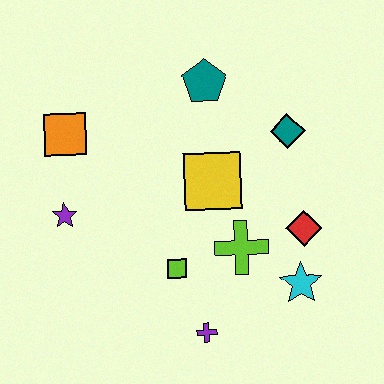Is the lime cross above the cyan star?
Yes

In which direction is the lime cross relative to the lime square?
The lime cross is to the right of the lime square.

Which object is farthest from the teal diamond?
The purple star is farthest from the teal diamond.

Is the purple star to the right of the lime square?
No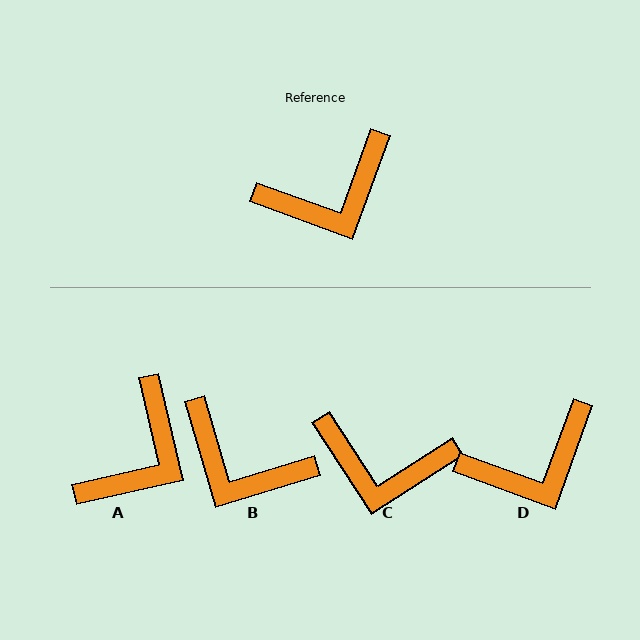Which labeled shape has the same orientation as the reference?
D.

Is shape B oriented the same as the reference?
No, it is off by about 53 degrees.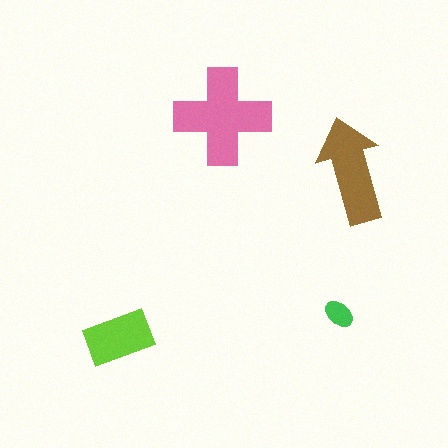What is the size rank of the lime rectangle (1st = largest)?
3rd.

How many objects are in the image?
There are 4 objects in the image.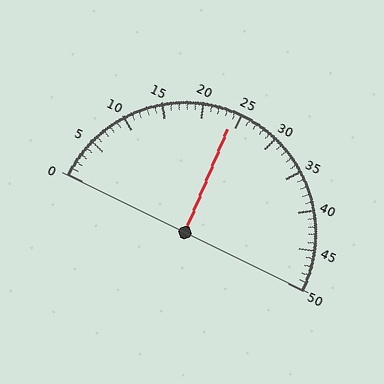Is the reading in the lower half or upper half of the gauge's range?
The reading is in the lower half of the range (0 to 50).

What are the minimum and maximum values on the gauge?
The gauge ranges from 0 to 50.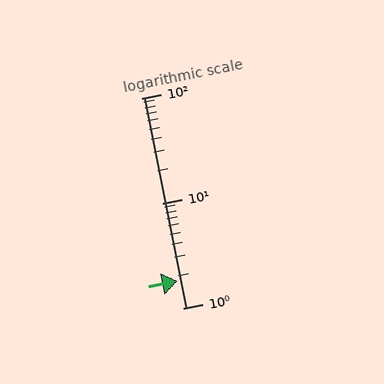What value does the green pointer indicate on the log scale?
The pointer indicates approximately 1.8.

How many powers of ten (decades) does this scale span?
The scale spans 2 decades, from 1 to 100.